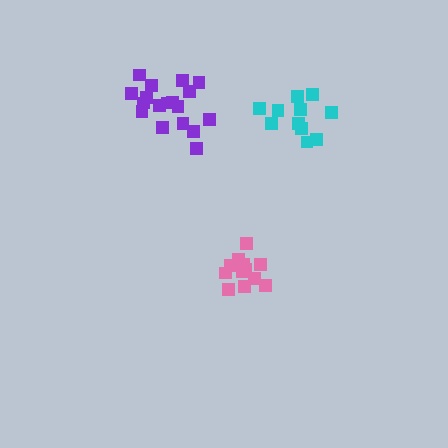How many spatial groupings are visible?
There are 3 spatial groupings.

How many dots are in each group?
Group 1: 12 dots, Group 2: 18 dots, Group 3: 12 dots (42 total).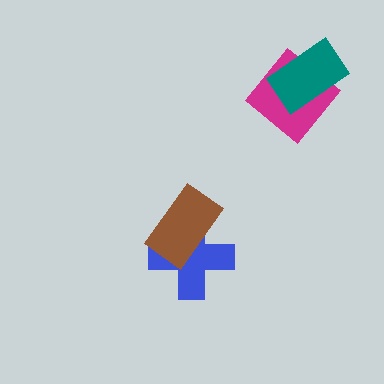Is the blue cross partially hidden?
Yes, it is partially covered by another shape.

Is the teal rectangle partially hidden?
No, no other shape covers it.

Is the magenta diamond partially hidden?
Yes, it is partially covered by another shape.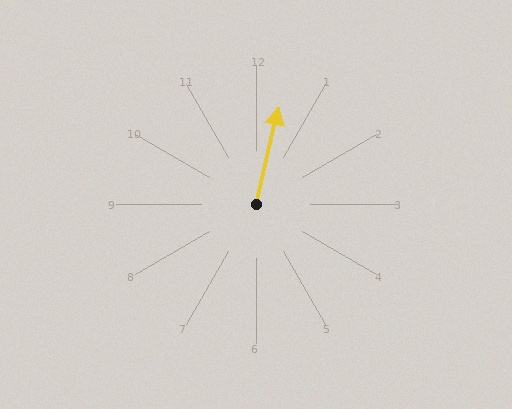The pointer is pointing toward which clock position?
Roughly 12 o'clock.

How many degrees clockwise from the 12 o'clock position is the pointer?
Approximately 13 degrees.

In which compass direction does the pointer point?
North.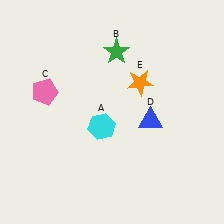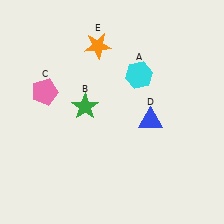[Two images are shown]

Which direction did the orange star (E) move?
The orange star (E) moved left.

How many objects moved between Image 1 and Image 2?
3 objects moved between the two images.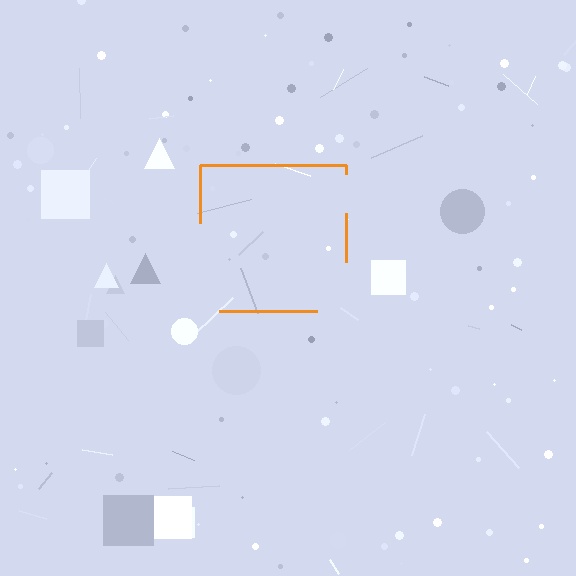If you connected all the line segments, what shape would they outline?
They would outline a square.